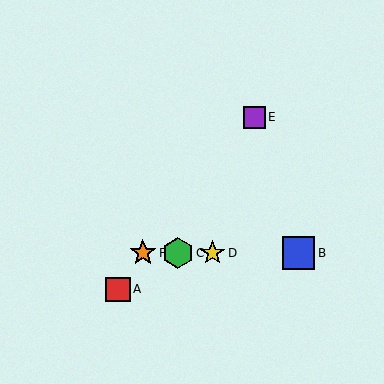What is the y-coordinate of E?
Object E is at y≈117.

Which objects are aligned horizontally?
Objects B, C, D, F are aligned horizontally.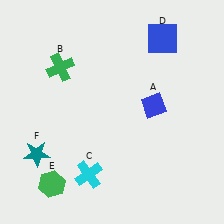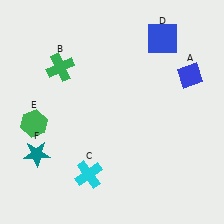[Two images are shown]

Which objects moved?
The objects that moved are: the blue diamond (A), the green hexagon (E).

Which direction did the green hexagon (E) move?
The green hexagon (E) moved up.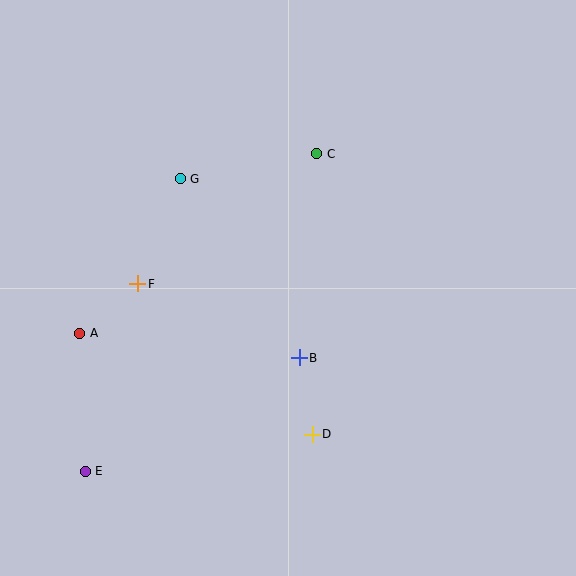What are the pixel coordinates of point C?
Point C is at (317, 154).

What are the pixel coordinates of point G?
Point G is at (180, 179).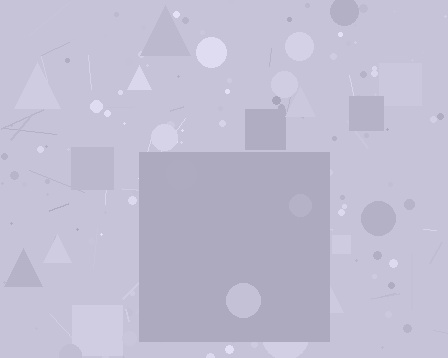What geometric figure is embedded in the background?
A square is embedded in the background.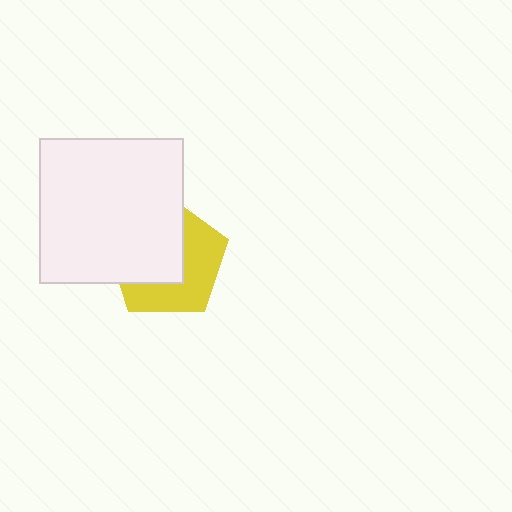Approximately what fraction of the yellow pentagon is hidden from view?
Roughly 52% of the yellow pentagon is hidden behind the white square.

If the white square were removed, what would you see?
You would see the complete yellow pentagon.